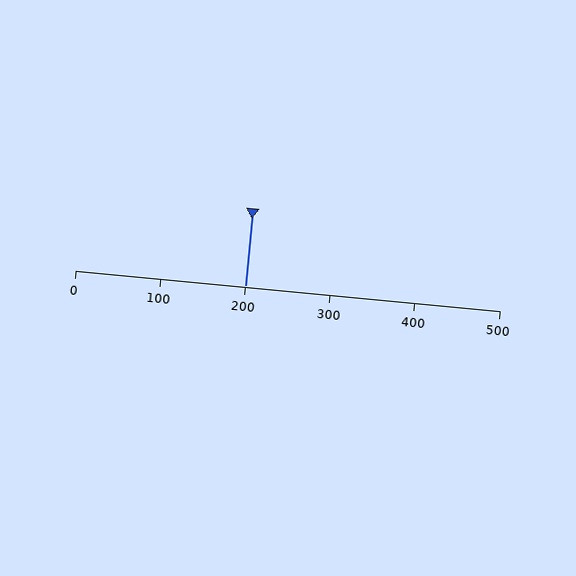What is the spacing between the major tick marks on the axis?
The major ticks are spaced 100 apart.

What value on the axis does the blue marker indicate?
The marker indicates approximately 200.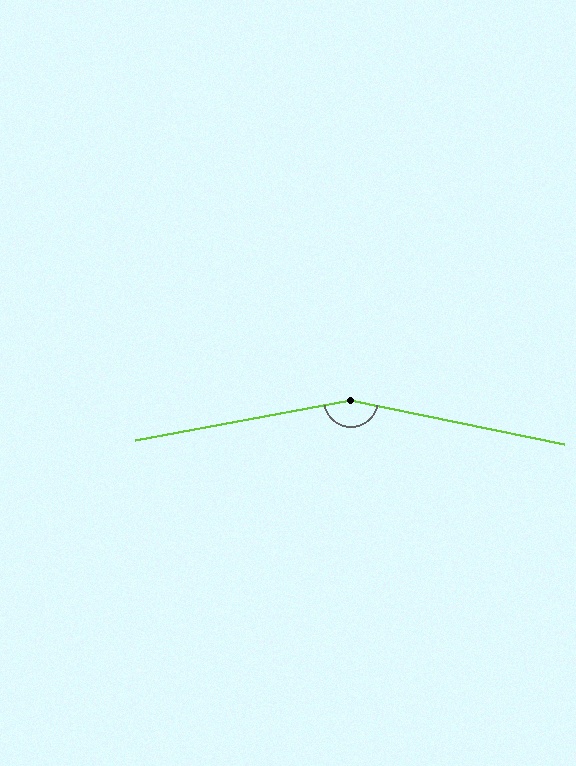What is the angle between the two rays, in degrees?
Approximately 158 degrees.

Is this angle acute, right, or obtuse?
It is obtuse.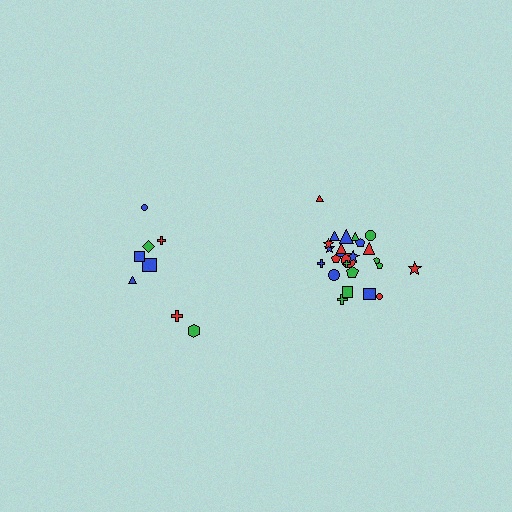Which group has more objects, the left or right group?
The right group.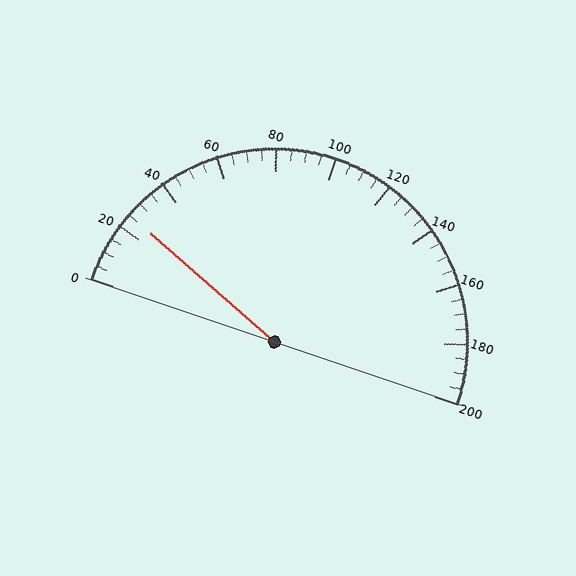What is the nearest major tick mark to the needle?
The nearest major tick mark is 20.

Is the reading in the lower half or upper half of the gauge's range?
The reading is in the lower half of the range (0 to 200).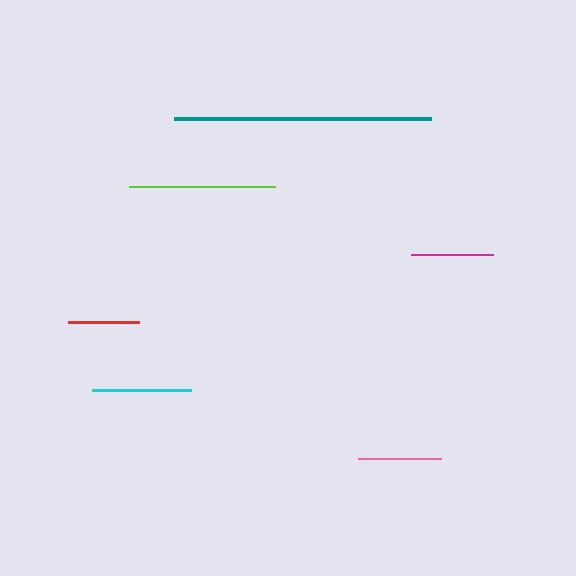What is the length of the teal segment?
The teal segment is approximately 258 pixels long.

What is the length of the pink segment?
The pink segment is approximately 84 pixels long.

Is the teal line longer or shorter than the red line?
The teal line is longer than the red line.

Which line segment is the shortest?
The red line is the shortest at approximately 71 pixels.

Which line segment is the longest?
The teal line is the longest at approximately 258 pixels.